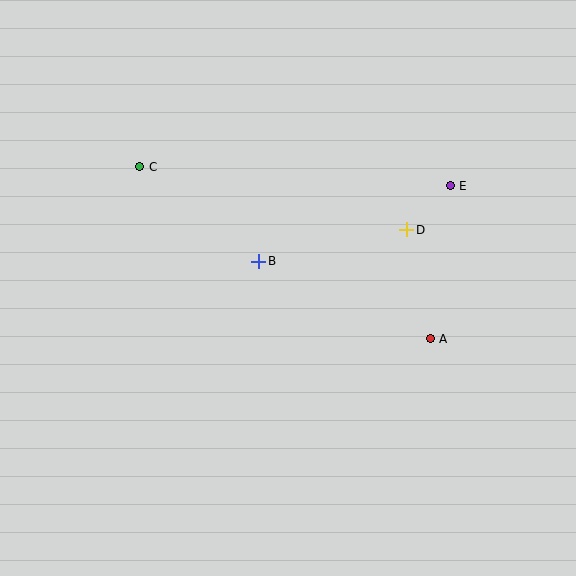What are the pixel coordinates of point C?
Point C is at (139, 167).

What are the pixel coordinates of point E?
Point E is at (450, 186).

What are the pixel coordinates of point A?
Point A is at (430, 339).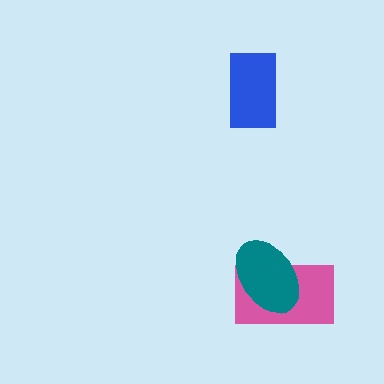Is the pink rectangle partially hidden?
Yes, it is partially covered by another shape.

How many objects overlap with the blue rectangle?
0 objects overlap with the blue rectangle.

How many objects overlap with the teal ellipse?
1 object overlaps with the teal ellipse.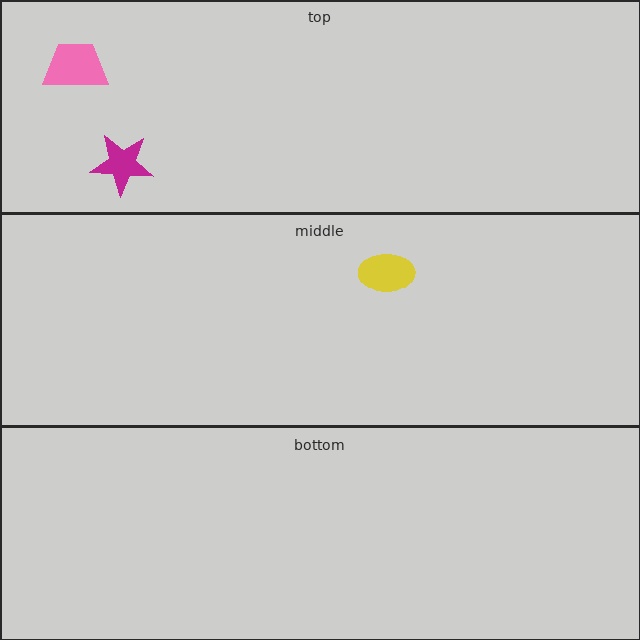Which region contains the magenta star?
The top region.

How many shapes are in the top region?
2.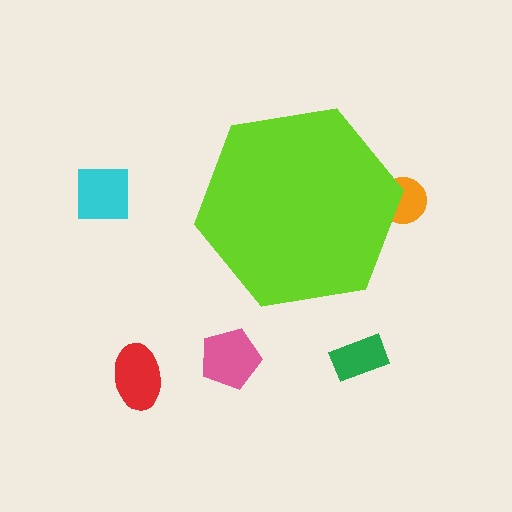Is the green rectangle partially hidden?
No, the green rectangle is fully visible.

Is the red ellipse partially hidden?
No, the red ellipse is fully visible.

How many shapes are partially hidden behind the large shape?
1 shape is partially hidden.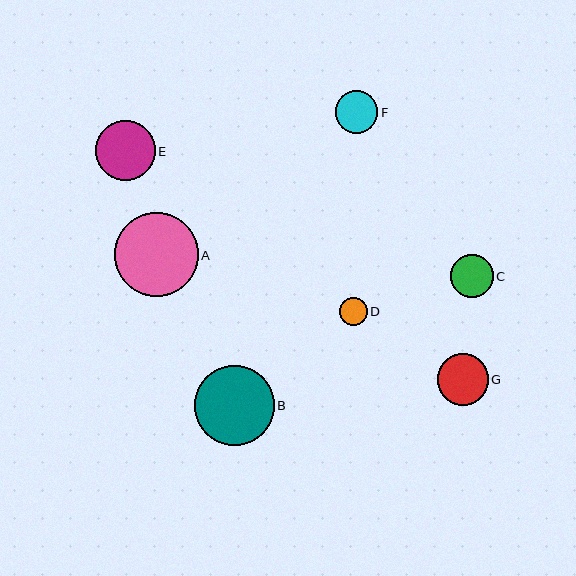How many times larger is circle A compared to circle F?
Circle A is approximately 2.0 times the size of circle F.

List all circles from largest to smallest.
From largest to smallest: A, B, E, G, C, F, D.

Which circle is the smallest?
Circle D is the smallest with a size of approximately 28 pixels.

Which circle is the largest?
Circle A is the largest with a size of approximately 84 pixels.